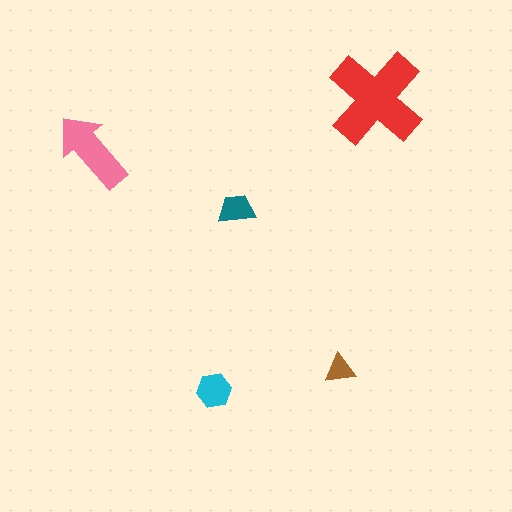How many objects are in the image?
There are 5 objects in the image.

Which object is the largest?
The red cross.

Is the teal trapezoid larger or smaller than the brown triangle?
Larger.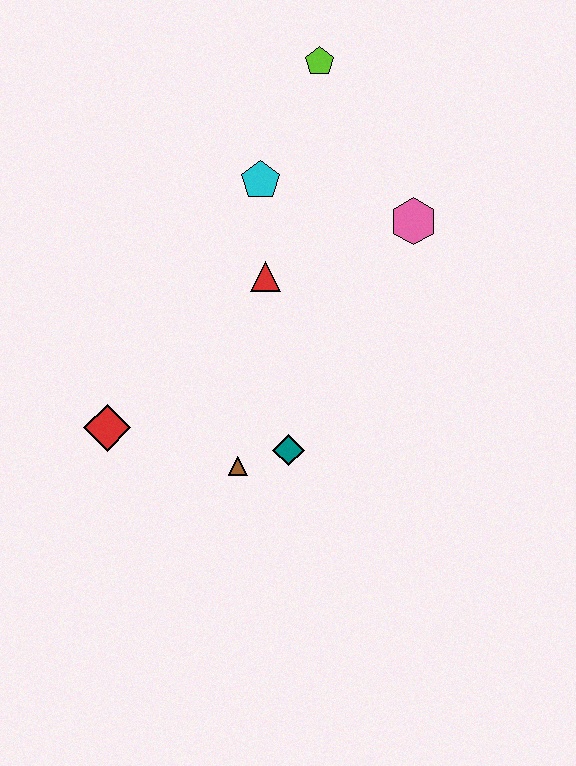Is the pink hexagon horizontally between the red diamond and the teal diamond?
No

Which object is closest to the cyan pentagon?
The red triangle is closest to the cyan pentagon.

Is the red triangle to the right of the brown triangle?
Yes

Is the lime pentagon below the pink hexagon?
No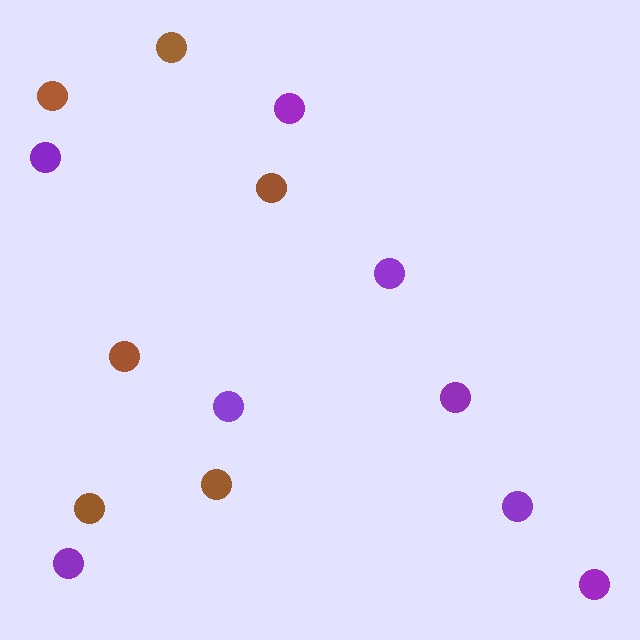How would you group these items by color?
There are 2 groups: one group of brown circles (6) and one group of purple circles (8).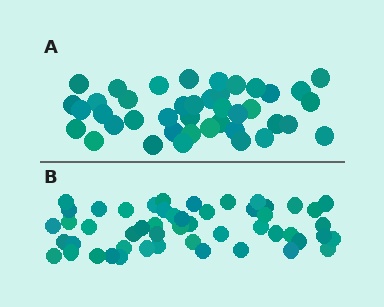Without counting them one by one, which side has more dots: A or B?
Region B (the bottom region) has more dots.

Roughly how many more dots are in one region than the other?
Region B has roughly 10 or so more dots than region A.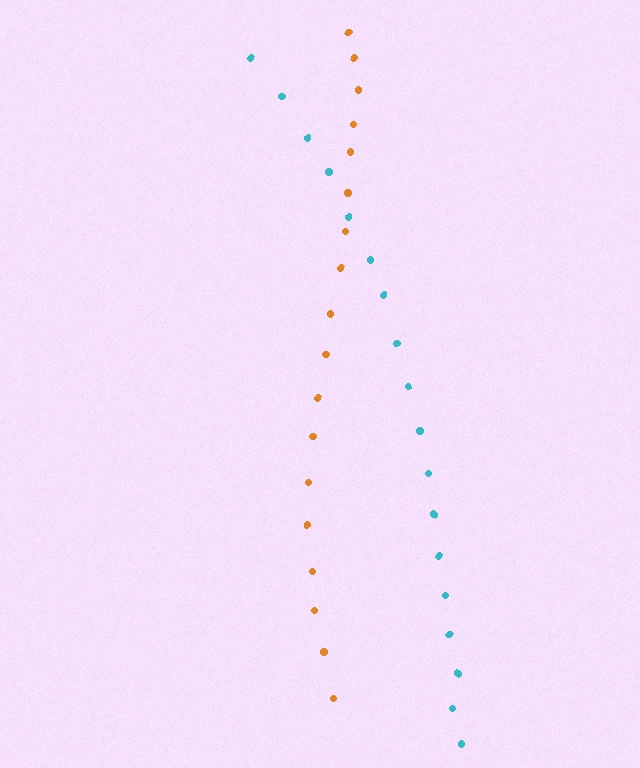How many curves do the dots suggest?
There are 2 distinct paths.